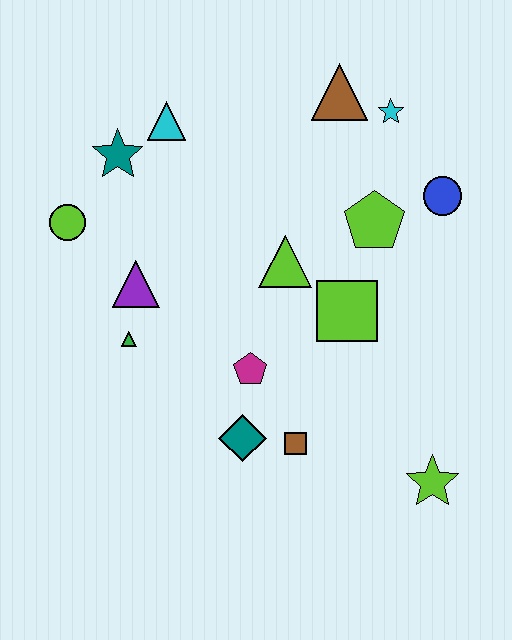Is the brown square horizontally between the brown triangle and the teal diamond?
Yes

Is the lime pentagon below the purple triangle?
No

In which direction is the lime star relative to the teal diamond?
The lime star is to the right of the teal diamond.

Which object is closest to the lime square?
The lime triangle is closest to the lime square.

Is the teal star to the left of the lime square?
Yes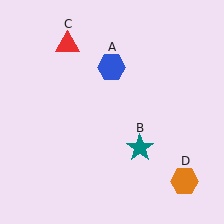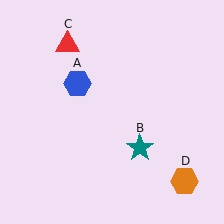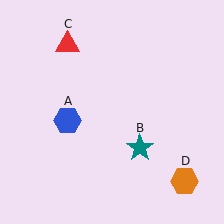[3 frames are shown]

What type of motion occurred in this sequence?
The blue hexagon (object A) rotated counterclockwise around the center of the scene.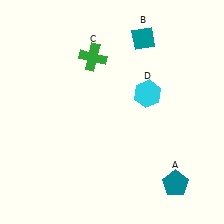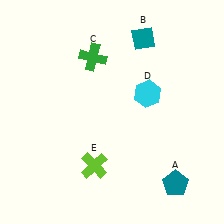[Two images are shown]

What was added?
A lime cross (E) was added in Image 2.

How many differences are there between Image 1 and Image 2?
There is 1 difference between the two images.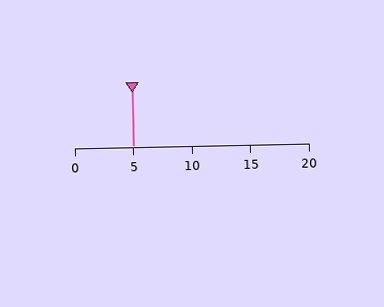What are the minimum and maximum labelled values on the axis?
The axis runs from 0 to 20.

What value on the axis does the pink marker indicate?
The marker indicates approximately 5.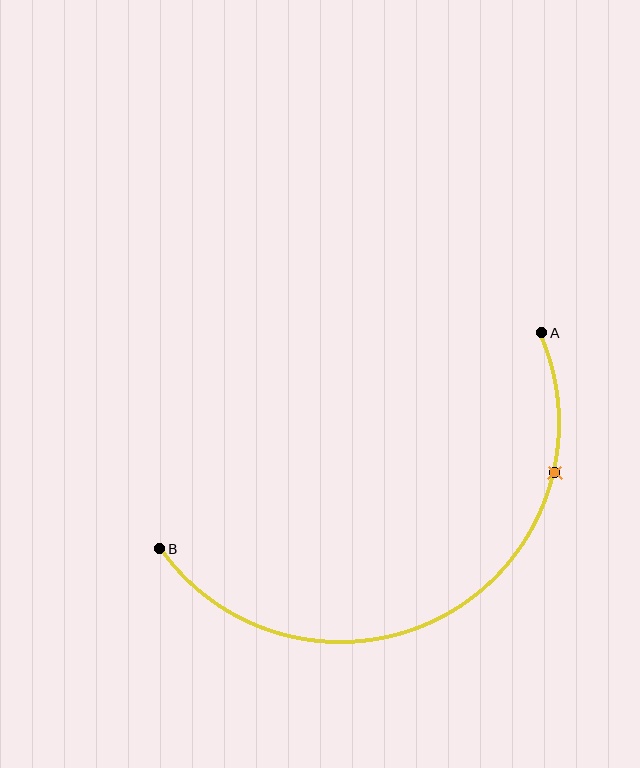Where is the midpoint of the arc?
The arc midpoint is the point on the curve farthest from the straight line joining A and B. It sits below that line.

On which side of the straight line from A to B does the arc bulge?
The arc bulges below the straight line connecting A and B.